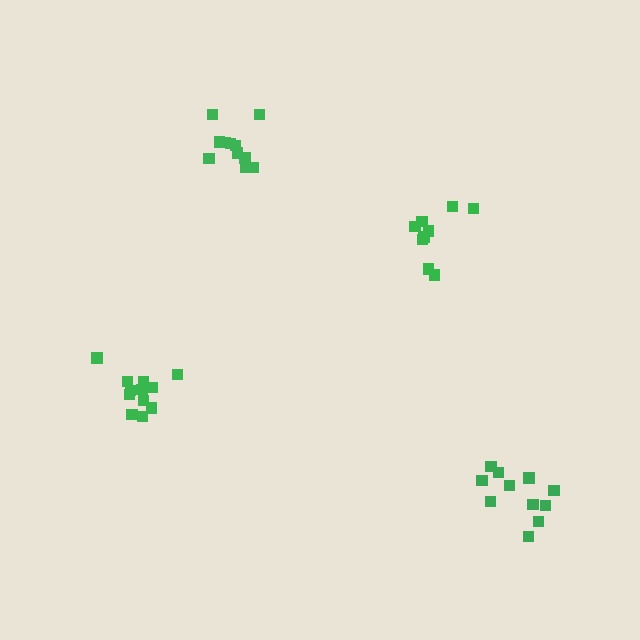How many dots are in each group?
Group 1: 11 dots, Group 2: 10 dots, Group 3: 12 dots, Group 4: 11 dots (44 total).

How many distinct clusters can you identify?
There are 4 distinct clusters.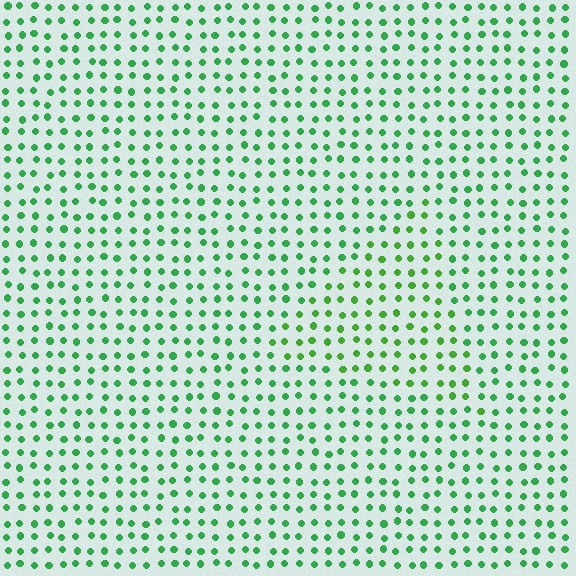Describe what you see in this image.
The image is filled with small green elements in a uniform arrangement. A triangle-shaped region is visible where the elements are tinted to a slightly different hue, forming a subtle color boundary.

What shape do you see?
I see a triangle.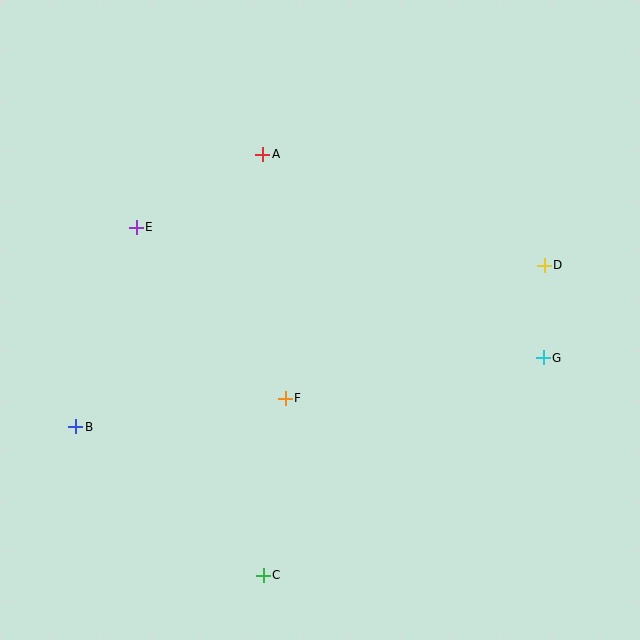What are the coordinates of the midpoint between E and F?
The midpoint between E and F is at (211, 313).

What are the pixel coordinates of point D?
Point D is at (544, 265).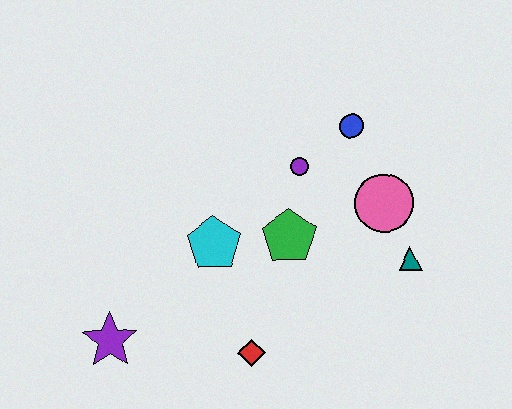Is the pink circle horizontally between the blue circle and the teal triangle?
Yes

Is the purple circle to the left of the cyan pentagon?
No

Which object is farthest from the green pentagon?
The purple star is farthest from the green pentagon.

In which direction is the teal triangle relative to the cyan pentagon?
The teal triangle is to the right of the cyan pentagon.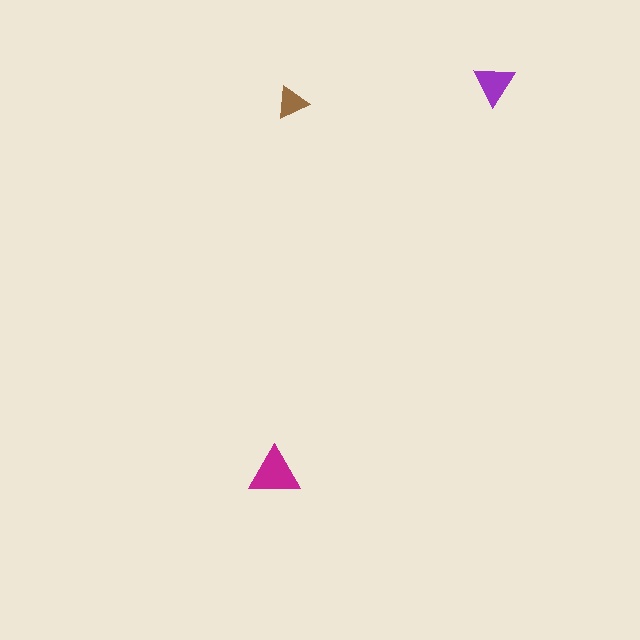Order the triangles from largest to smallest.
the magenta one, the purple one, the brown one.